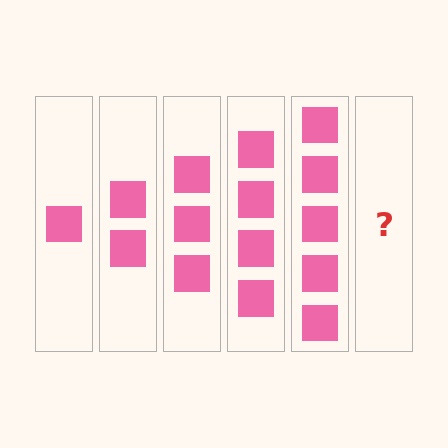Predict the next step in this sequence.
The next step is 6 squares.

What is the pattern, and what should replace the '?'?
The pattern is that each step adds one more square. The '?' should be 6 squares.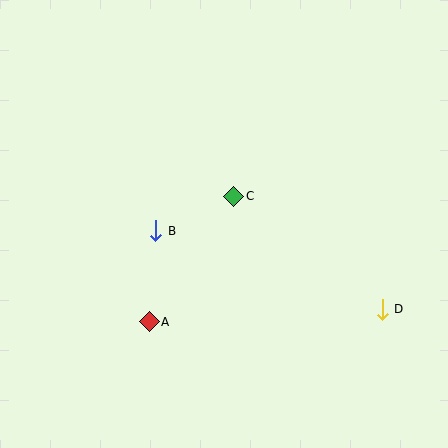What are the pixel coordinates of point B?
Point B is at (156, 231).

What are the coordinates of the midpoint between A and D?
The midpoint between A and D is at (266, 316).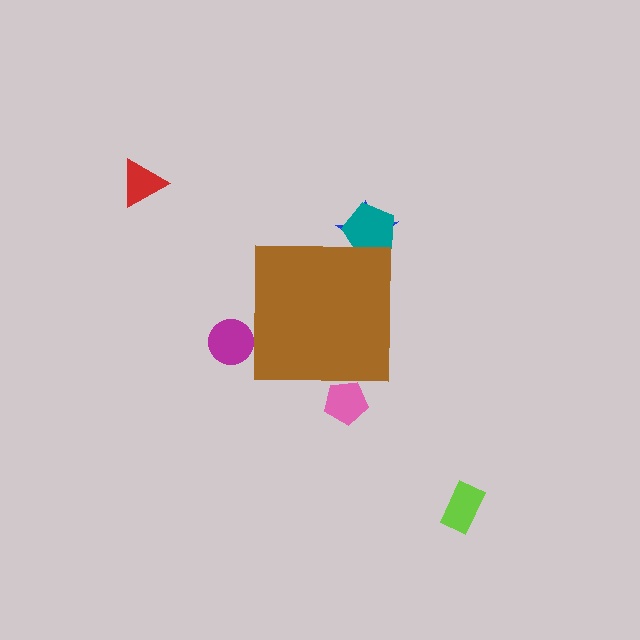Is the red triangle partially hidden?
No, the red triangle is fully visible.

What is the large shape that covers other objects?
A brown square.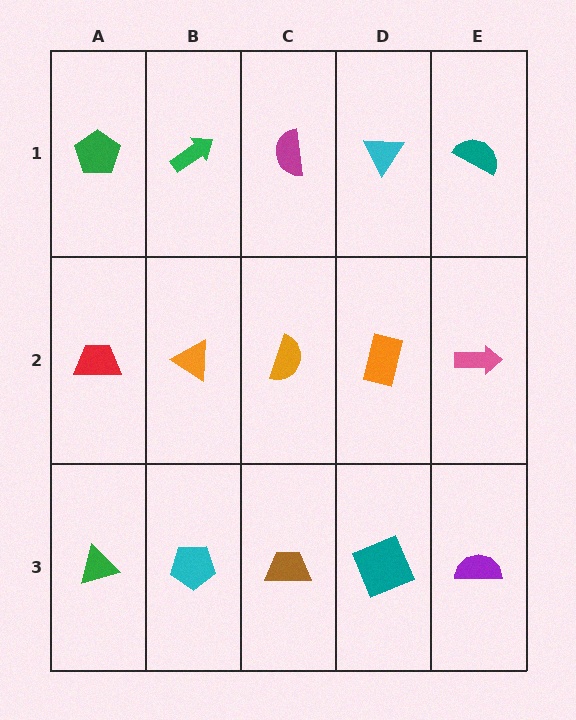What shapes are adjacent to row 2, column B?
A green arrow (row 1, column B), a cyan pentagon (row 3, column B), a red trapezoid (row 2, column A), an orange semicircle (row 2, column C).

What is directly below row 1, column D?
An orange rectangle.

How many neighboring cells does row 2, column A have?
3.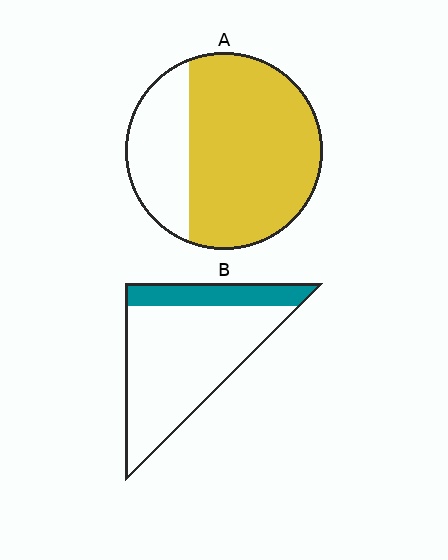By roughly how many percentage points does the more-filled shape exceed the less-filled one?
By roughly 50 percentage points (A over B).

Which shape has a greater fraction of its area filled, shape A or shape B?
Shape A.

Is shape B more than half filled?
No.